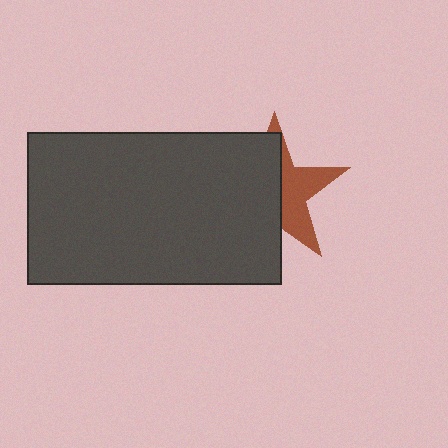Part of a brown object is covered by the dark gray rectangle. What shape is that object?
It is a star.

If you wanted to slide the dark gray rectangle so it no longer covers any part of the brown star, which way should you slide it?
Slide it left — that is the most direct way to separate the two shapes.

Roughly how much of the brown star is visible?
A small part of it is visible (roughly 43%).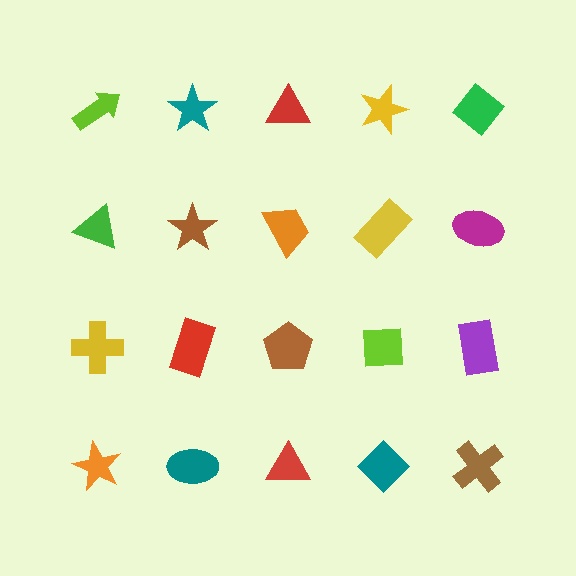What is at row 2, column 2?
A brown star.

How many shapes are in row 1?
5 shapes.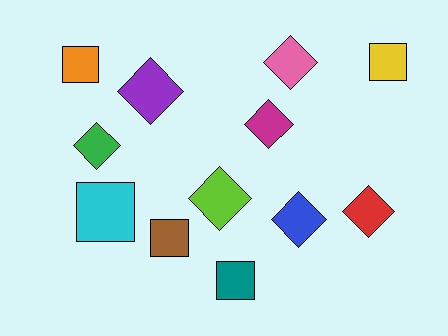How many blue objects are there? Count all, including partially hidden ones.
There is 1 blue object.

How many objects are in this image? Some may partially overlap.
There are 12 objects.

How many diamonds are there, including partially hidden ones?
There are 7 diamonds.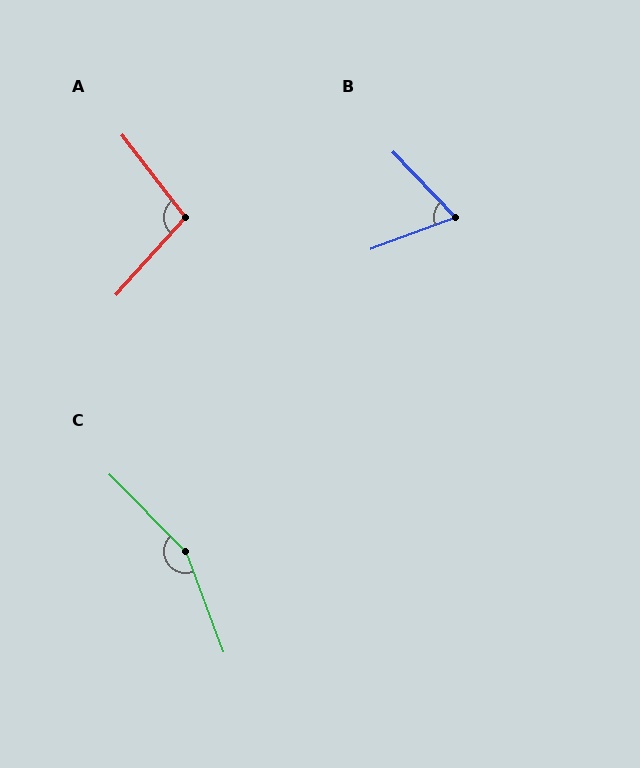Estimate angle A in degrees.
Approximately 100 degrees.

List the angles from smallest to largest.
B (67°), A (100°), C (156°).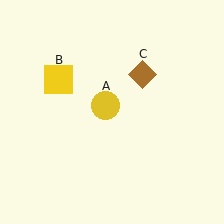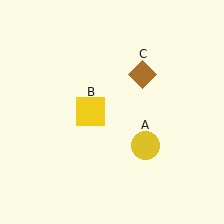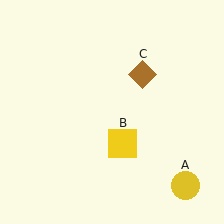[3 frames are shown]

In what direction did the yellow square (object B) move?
The yellow square (object B) moved down and to the right.